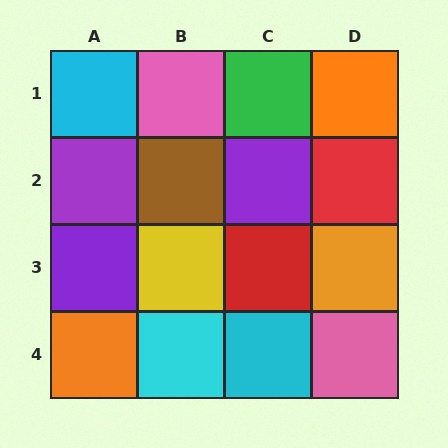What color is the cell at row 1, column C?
Green.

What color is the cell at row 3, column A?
Purple.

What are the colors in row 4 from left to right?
Orange, cyan, cyan, pink.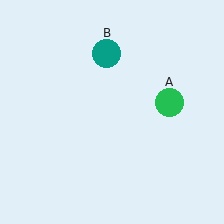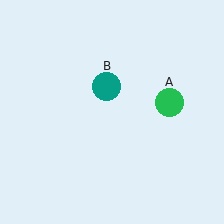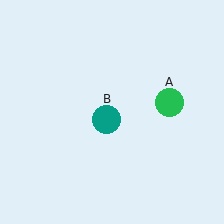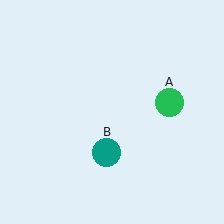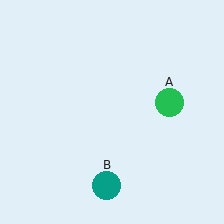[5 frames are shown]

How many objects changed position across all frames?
1 object changed position: teal circle (object B).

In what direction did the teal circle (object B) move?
The teal circle (object B) moved down.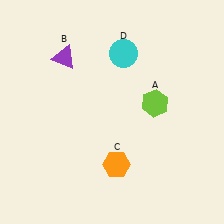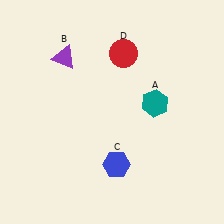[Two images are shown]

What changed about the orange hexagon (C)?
In Image 1, C is orange. In Image 2, it changed to blue.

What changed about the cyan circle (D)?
In Image 1, D is cyan. In Image 2, it changed to red.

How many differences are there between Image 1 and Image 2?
There are 3 differences between the two images.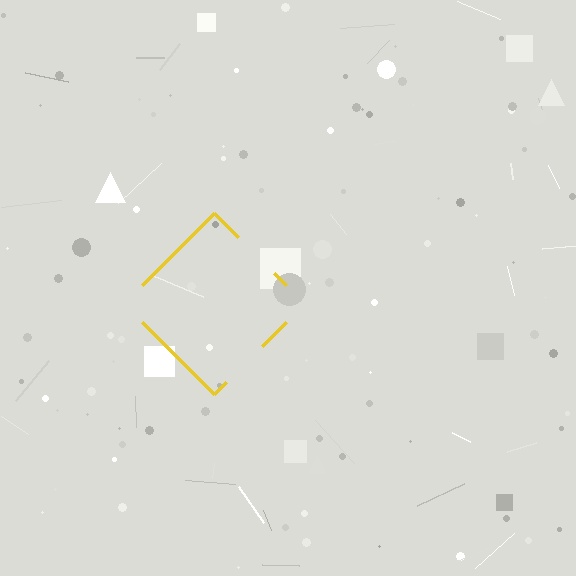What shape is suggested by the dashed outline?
The dashed outline suggests a diamond.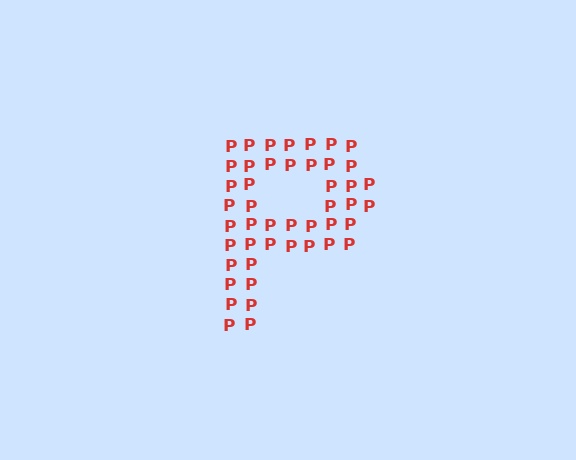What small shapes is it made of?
It is made of small letter P's.